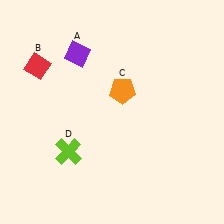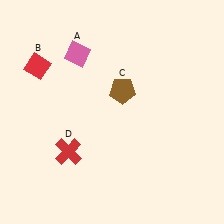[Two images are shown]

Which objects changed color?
A changed from purple to pink. C changed from orange to brown. D changed from lime to red.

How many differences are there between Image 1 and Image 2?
There are 3 differences between the two images.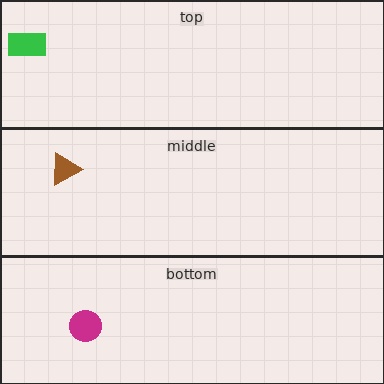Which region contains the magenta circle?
The bottom region.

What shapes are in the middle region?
The brown triangle.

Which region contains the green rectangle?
The top region.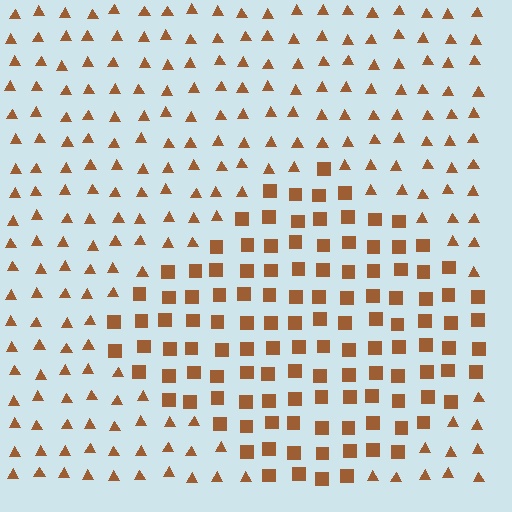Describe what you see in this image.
The image is filled with small brown elements arranged in a uniform grid. A diamond-shaped region contains squares, while the surrounding area contains triangles. The boundary is defined purely by the change in element shape.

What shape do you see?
I see a diamond.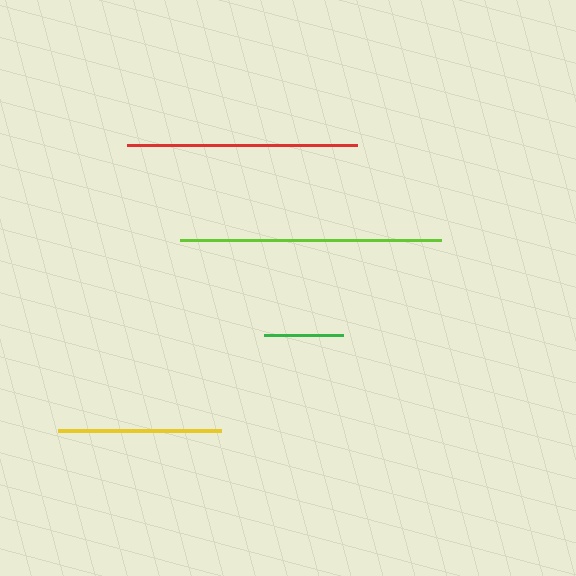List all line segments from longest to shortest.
From longest to shortest: lime, red, yellow, green.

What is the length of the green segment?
The green segment is approximately 79 pixels long.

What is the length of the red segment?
The red segment is approximately 230 pixels long.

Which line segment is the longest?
The lime line is the longest at approximately 261 pixels.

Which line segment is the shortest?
The green line is the shortest at approximately 79 pixels.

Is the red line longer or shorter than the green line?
The red line is longer than the green line.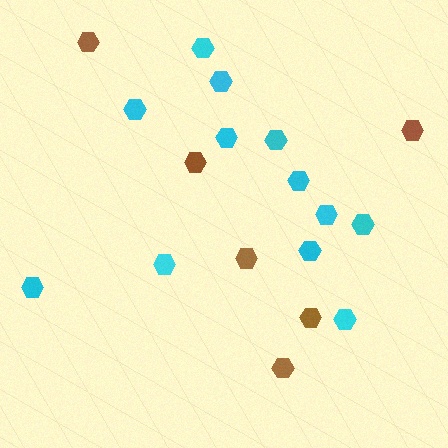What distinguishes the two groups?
There are 2 groups: one group of brown hexagons (6) and one group of cyan hexagons (12).